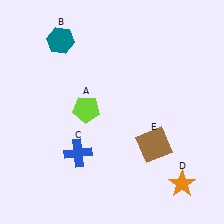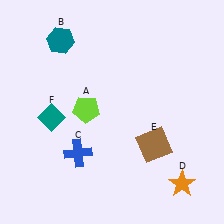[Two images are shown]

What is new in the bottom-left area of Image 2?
A teal diamond (F) was added in the bottom-left area of Image 2.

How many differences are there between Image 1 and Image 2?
There is 1 difference between the two images.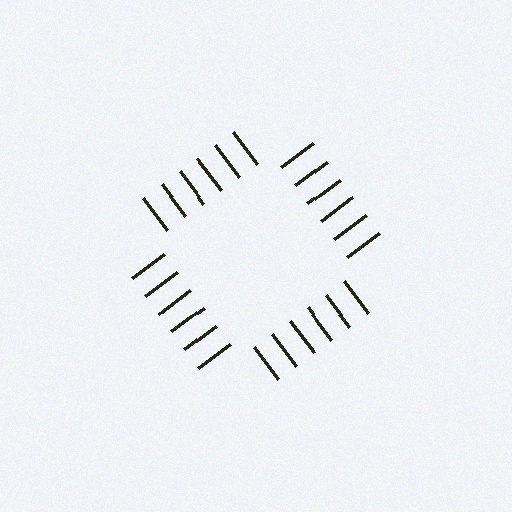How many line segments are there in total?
24 — 6 along each of the 4 edges.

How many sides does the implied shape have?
4 sides — the line-ends trace a square.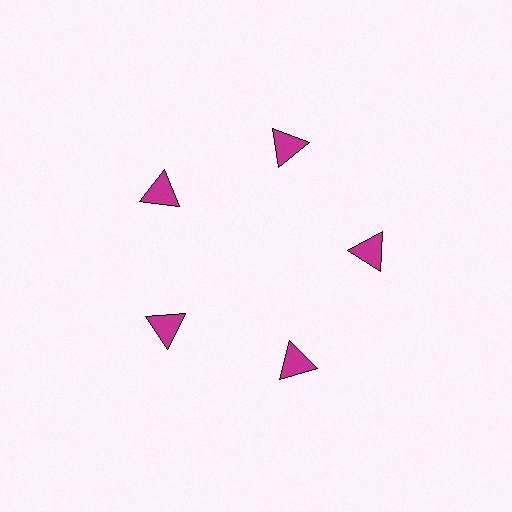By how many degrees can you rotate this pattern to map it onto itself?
The pattern maps onto itself every 72 degrees of rotation.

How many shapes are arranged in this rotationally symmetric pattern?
There are 5 shapes, arranged in 5 groups of 1.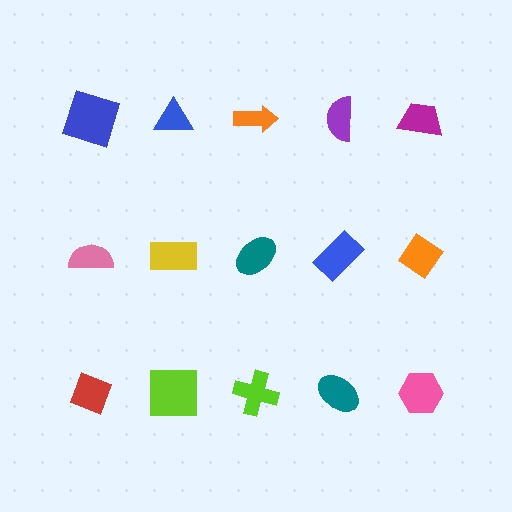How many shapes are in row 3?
5 shapes.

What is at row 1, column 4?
A purple semicircle.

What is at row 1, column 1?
A blue square.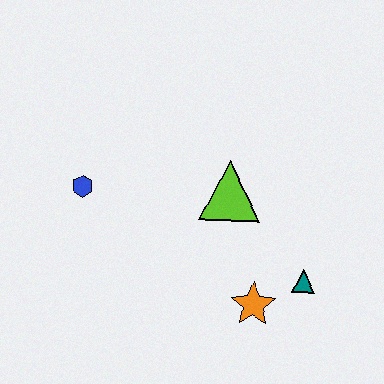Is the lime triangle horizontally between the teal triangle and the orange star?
No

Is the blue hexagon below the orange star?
No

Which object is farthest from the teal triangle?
The blue hexagon is farthest from the teal triangle.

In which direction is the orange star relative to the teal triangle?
The orange star is to the left of the teal triangle.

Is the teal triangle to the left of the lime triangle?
No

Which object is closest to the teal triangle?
The orange star is closest to the teal triangle.